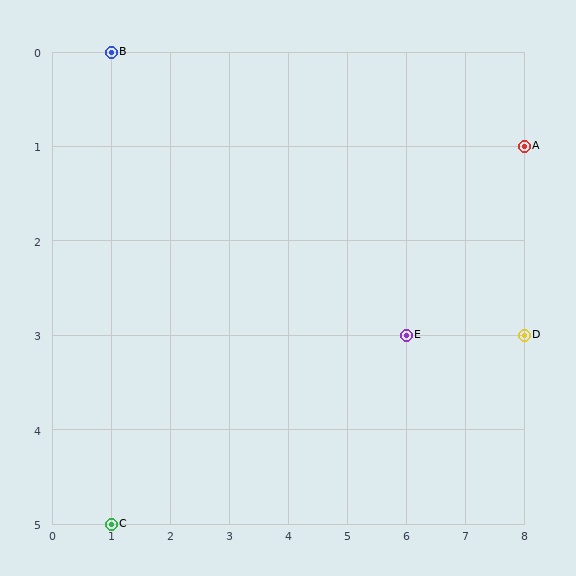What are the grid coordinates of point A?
Point A is at grid coordinates (8, 1).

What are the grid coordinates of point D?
Point D is at grid coordinates (8, 3).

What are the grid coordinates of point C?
Point C is at grid coordinates (1, 5).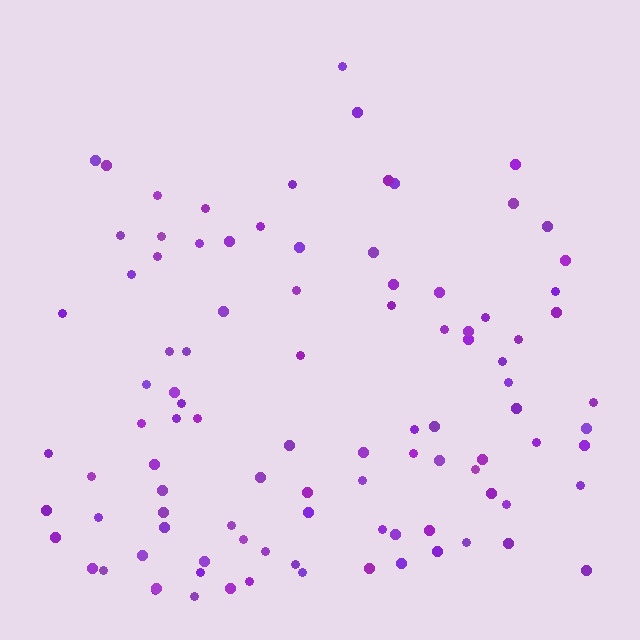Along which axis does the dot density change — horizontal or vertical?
Vertical.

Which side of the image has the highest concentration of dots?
The bottom.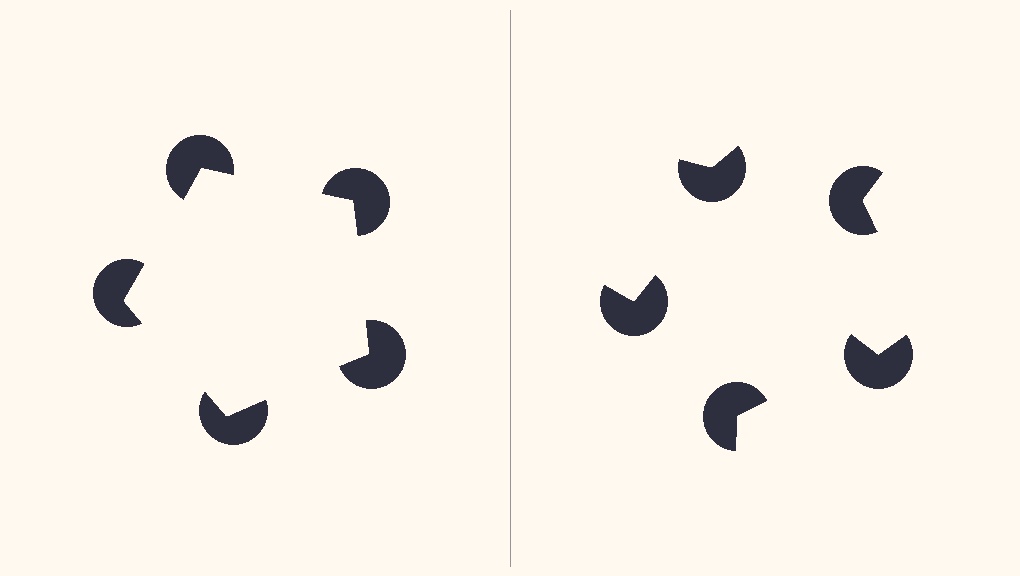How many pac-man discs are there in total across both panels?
10 — 5 on each side.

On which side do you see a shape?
An illusory pentagon appears on the left side. On the right side the wedge cuts are rotated, so no coherent shape forms.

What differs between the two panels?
The pac-man discs are positioned identically on both sides; only the wedge orientations differ. On the left they align to a pentagon; on the right they are misaligned.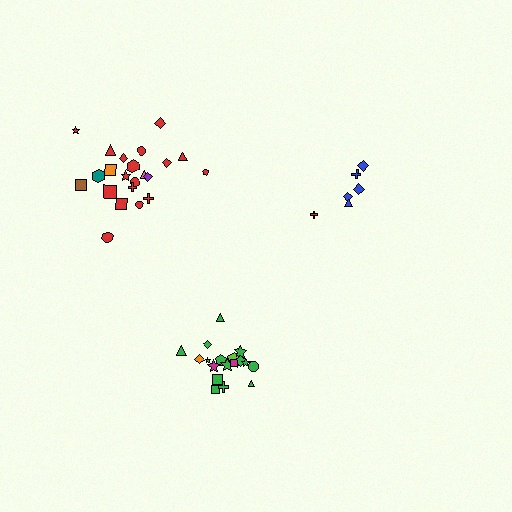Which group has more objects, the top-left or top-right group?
The top-left group.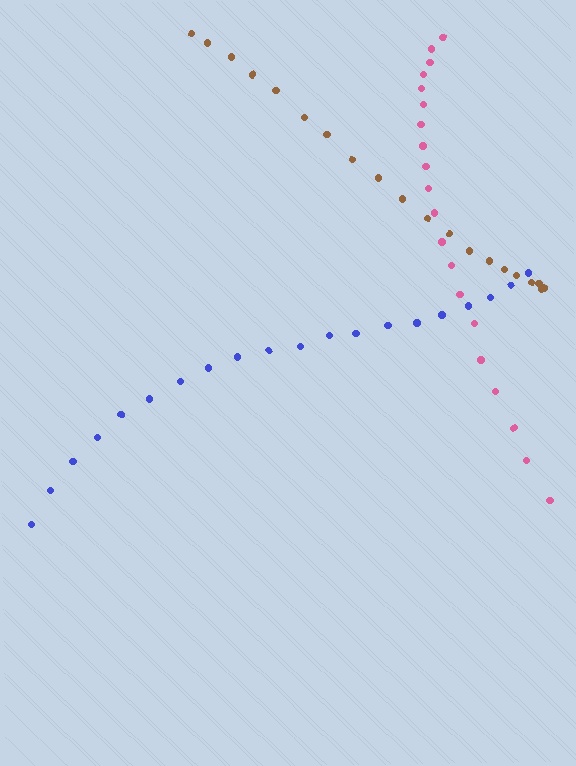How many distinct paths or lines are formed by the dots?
There are 3 distinct paths.